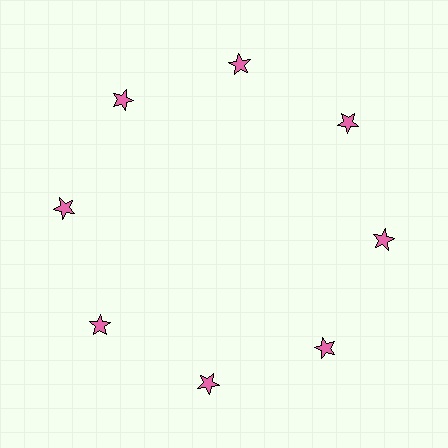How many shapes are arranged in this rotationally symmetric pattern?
There are 8 shapes, arranged in 8 groups of 1.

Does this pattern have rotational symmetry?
Yes, this pattern has 8-fold rotational symmetry. It looks the same after rotating 45 degrees around the center.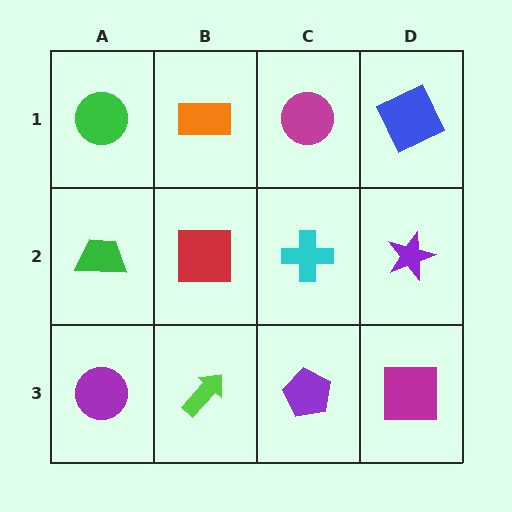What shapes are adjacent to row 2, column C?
A magenta circle (row 1, column C), a purple pentagon (row 3, column C), a red square (row 2, column B), a purple star (row 2, column D).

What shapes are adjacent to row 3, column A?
A green trapezoid (row 2, column A), a lime arrow (row 3, column B).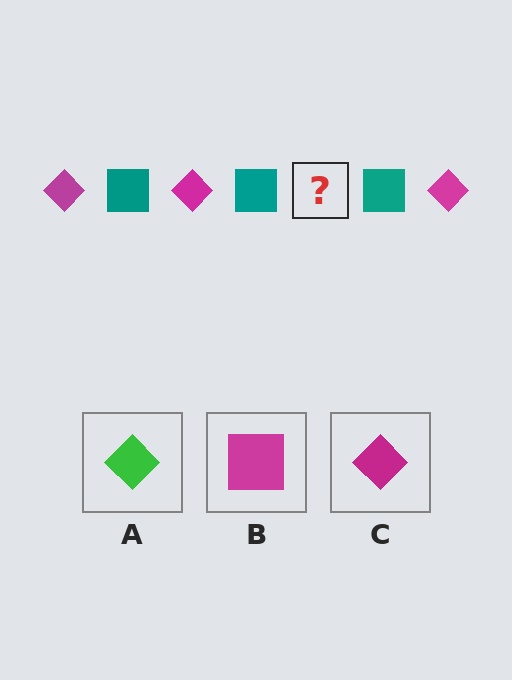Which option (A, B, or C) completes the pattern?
C.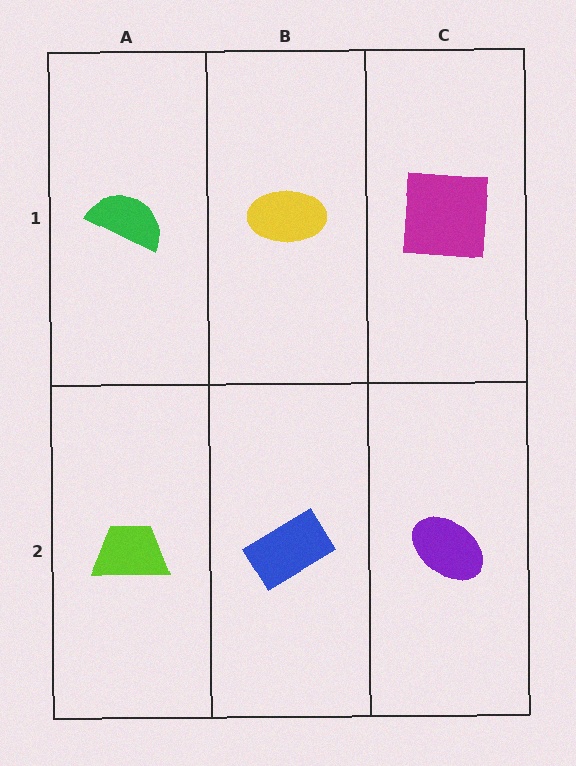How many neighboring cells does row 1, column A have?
2.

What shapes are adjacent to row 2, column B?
A yellow ellipse (row 1, column B), a lime trapezoid (row 2, column A), a purple ellipse (row 2, column C).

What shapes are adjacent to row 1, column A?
A lime trapezoid (row 2, column A), a yellow ellipse (row 1, column B).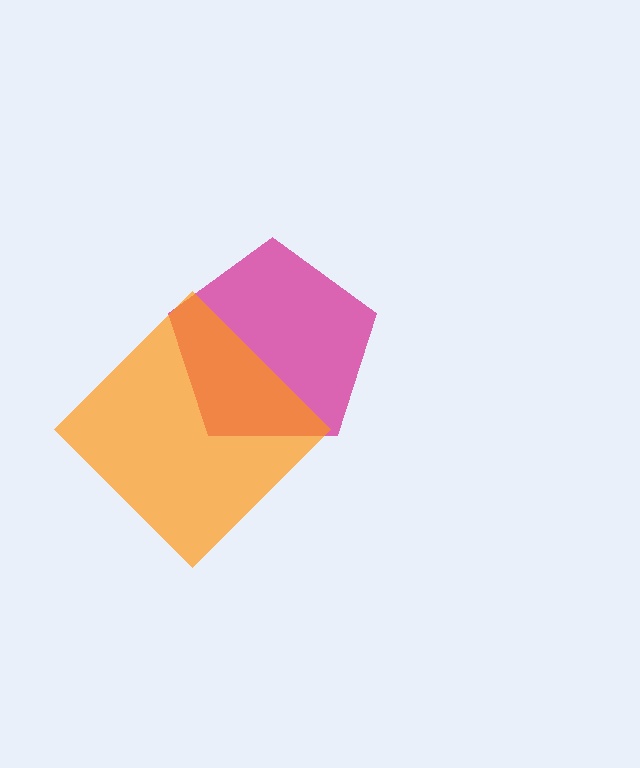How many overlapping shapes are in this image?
There are 2 overlapping shapes in the image.